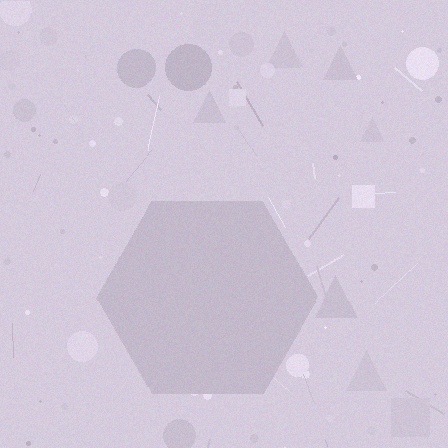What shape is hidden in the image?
A hexagon is hidden in the image.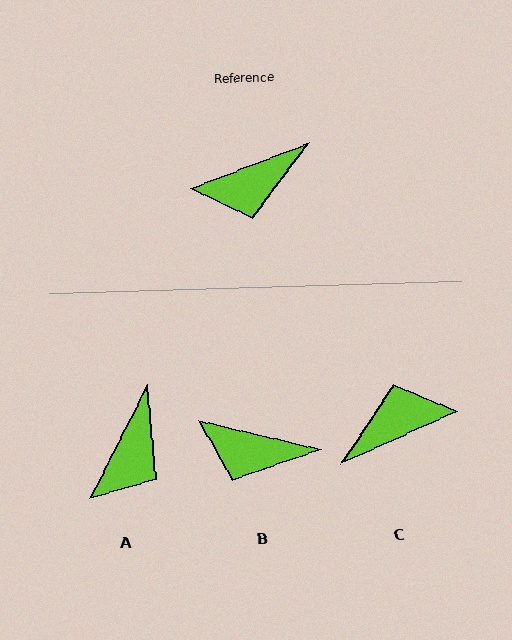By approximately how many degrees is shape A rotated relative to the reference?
Approximately 42 degrees counter-clockwise.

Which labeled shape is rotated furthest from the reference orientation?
C, about 177 degrees away.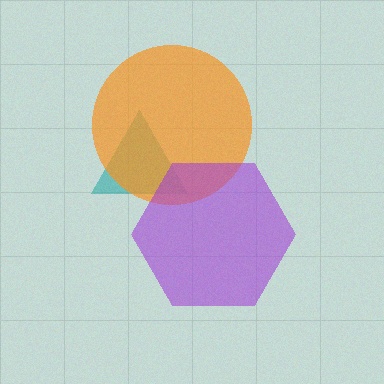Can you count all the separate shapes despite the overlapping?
Yes, there are 3 separate shapes.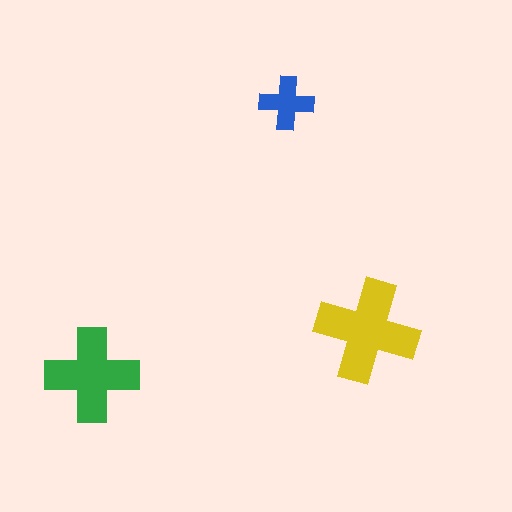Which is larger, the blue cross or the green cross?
The green one.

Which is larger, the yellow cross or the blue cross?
The yellow one.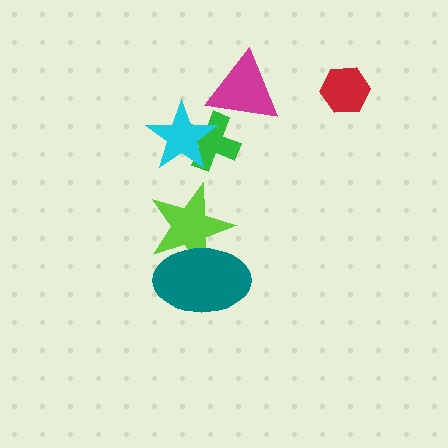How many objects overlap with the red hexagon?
0 objects overlap with the red hexagon.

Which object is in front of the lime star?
The teal ellipse is in front of the lime star.